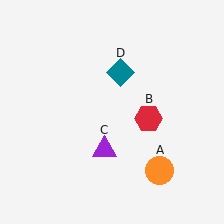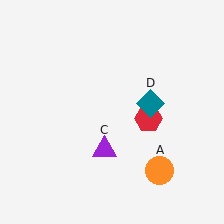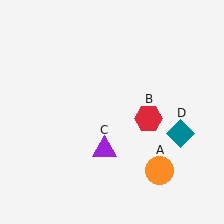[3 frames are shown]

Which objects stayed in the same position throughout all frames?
Orange circle (object A) and red hexagon (object B) and purple triangle (object C) remained stationary.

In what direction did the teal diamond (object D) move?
The teal diamond (object D) moved down and to the right.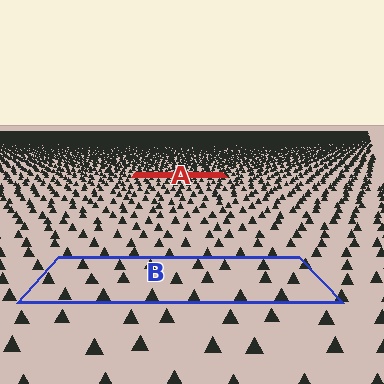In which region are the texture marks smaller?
The texture marks are smaller in region A, because it is farther away.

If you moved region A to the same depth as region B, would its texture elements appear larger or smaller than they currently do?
They would appear larger. At a closer depth, the same texture elements are projected at a bigger on-screen size.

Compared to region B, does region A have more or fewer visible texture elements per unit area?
Region A has more texture elements per unit area — they are packed more densely because it is farther away.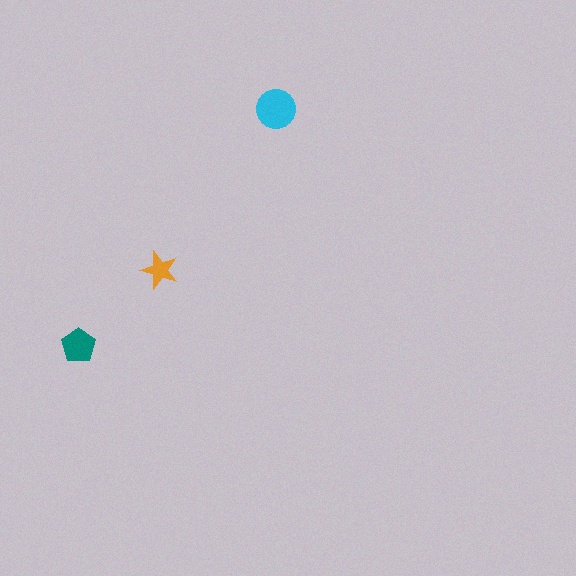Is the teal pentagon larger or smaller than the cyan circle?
Smaller.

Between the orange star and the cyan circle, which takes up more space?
The cyan circle.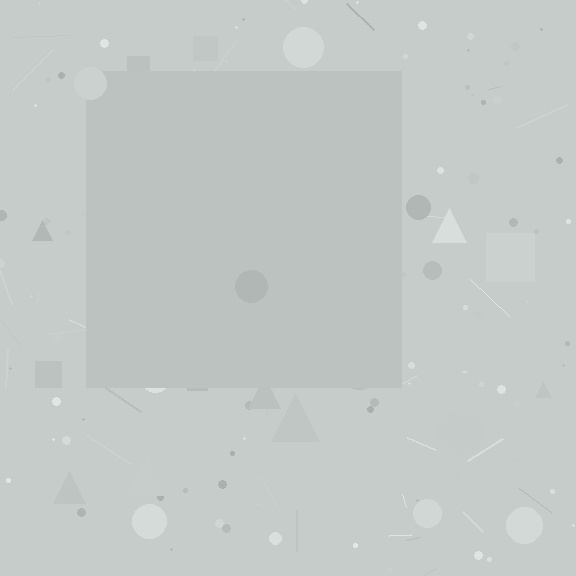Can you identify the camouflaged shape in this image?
The camouflaged shape is a square.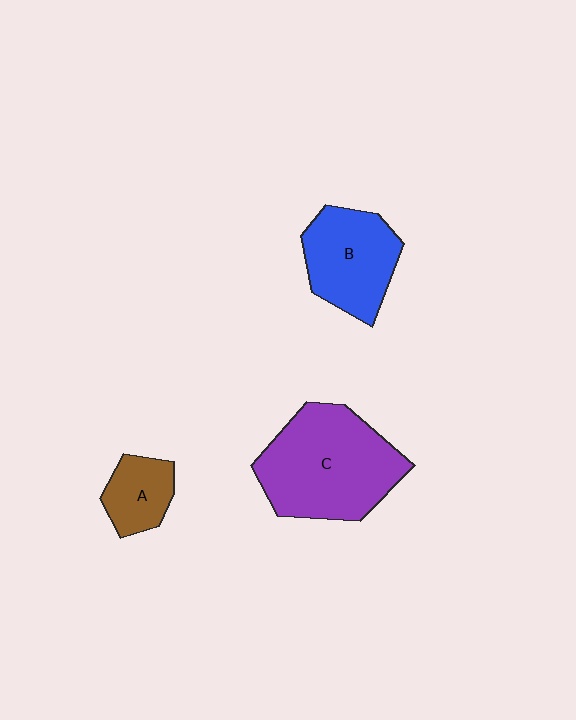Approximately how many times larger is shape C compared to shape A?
Approximately 2.9 times.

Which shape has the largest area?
Shape C (purple).